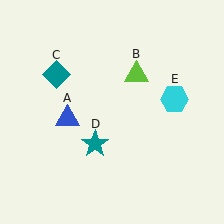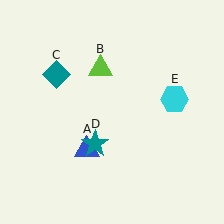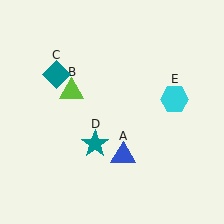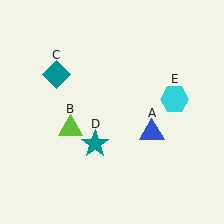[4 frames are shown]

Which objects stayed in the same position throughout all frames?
Teal diamond (object C) and teal star (object D) and cyan hexagon (object E) remained stationary.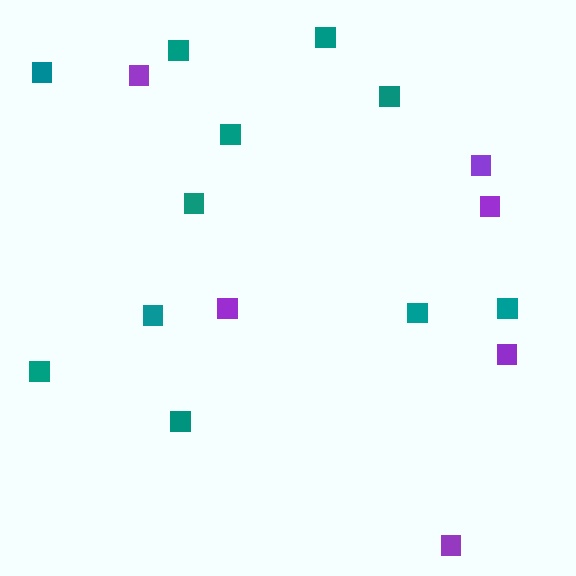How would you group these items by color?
There are 2 groups: one group of purple squares (6) and one group of teal squares (11).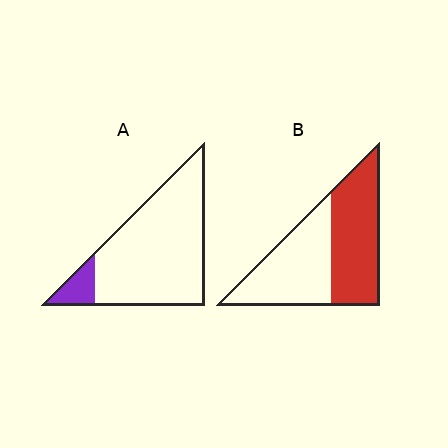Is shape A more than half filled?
No.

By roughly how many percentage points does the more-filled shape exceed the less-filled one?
By roughly 40 percentage points (B over A).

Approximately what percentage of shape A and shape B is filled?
A is approximately 10% and B is approximately 50%.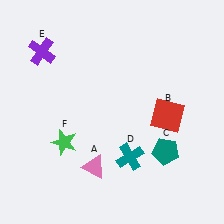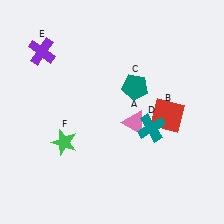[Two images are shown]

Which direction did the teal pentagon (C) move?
The teal pentagon (C) moved up.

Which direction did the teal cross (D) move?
The teal cross (D) moved up.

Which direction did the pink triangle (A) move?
The pink triangle (A) moved up.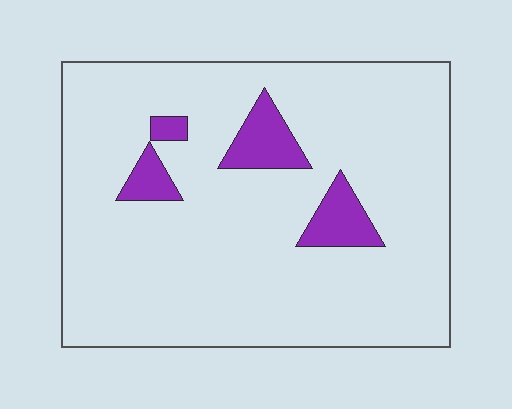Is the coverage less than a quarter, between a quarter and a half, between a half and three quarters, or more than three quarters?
Less than a quarter.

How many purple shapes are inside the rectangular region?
4.